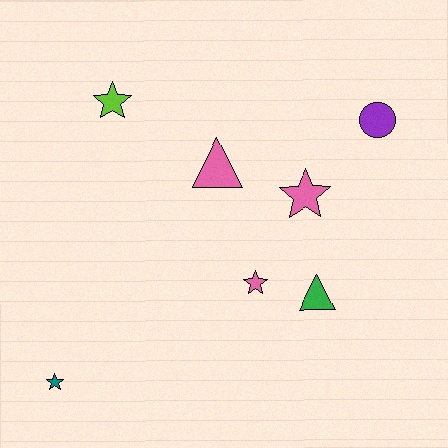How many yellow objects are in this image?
There are no yellow objects.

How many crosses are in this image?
There are no crosses.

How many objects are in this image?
There are 7 objects.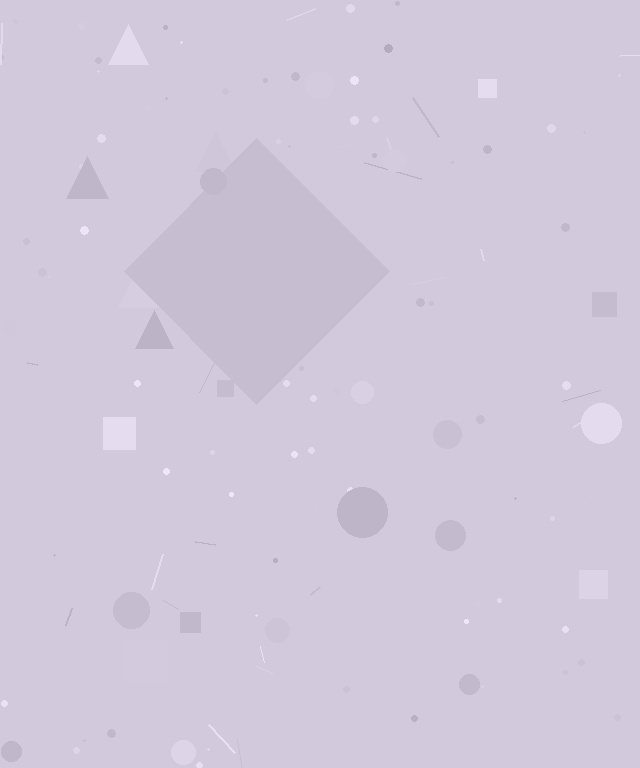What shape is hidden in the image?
A diamond is hidden in the image.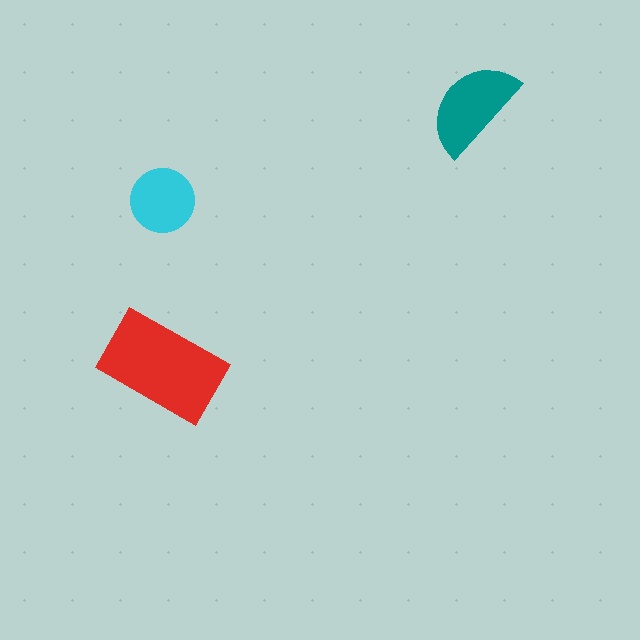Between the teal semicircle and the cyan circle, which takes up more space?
The teal semicircle.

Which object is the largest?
The red rectangle.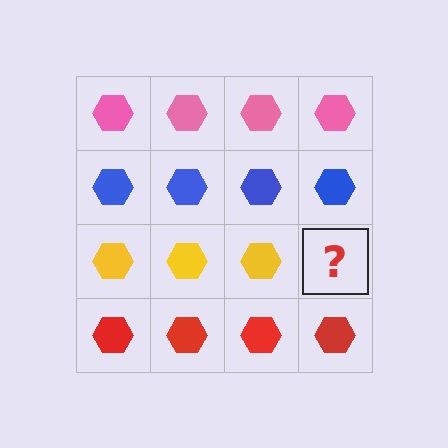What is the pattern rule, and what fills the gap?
The rule is that each row has a consistent color. The gap should be filled with a yellow hexagon.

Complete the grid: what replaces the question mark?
The question mark should be replaced with a yellow hexagon.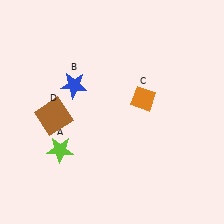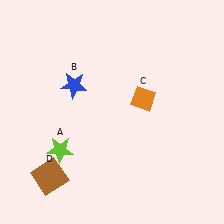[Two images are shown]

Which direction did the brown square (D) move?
The brown square (D) moved down.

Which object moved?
The brown square (D) moved down.